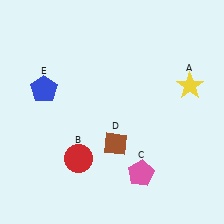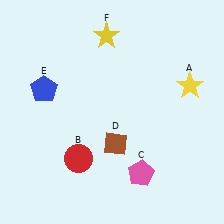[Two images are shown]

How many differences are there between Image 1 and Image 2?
There is 1 difference between the two images.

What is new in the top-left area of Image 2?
A yellow star (F) was added in the top-left area of Image 2.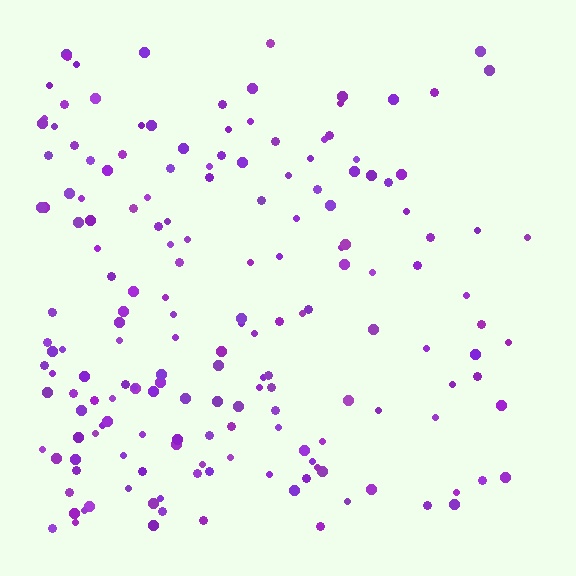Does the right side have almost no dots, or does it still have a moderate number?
Still a moderate number, just noticeably fewer than the left.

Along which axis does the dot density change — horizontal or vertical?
Horizontal.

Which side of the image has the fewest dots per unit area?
The right.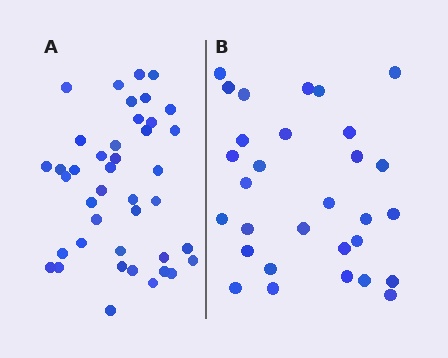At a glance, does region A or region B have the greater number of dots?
Region A (the left region) has more dots.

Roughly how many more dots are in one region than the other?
Region A has roughly 12 or so more dots than region B.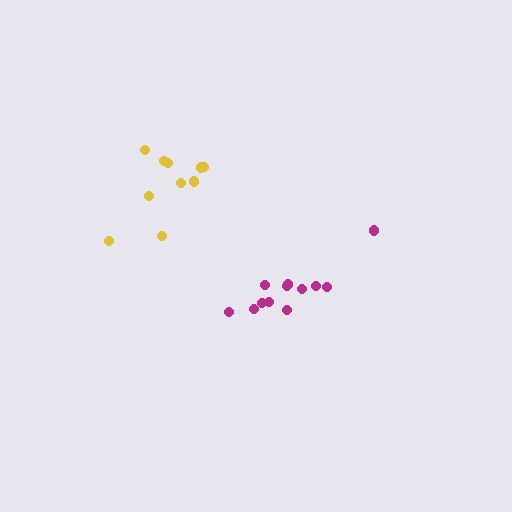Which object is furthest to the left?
The yellow cluster is leftmost.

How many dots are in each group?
Group 1: 10 dots, Group 2: 12 dots (22 total).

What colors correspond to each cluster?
The clusters are colored: yellow, magenta.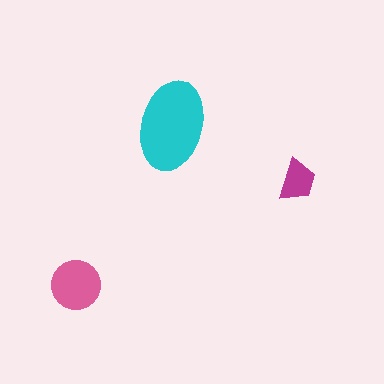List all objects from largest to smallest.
The cyan ellipse, the pink circle, the magenta trapezoid.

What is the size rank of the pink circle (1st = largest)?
2nd.